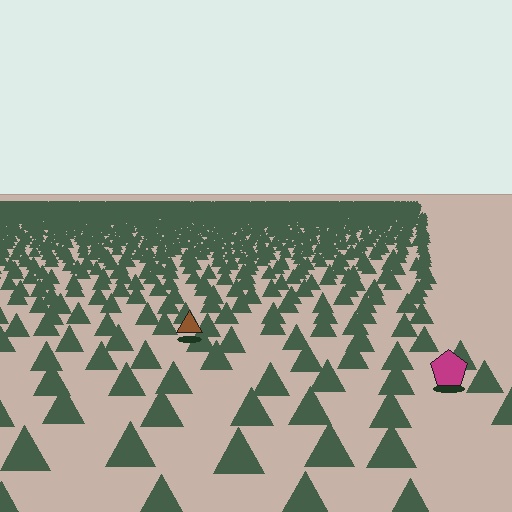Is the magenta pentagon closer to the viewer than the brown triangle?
Yes. The magenta pentagon is closer — you can tell from the texture gradient: the ground texture is coarser near it.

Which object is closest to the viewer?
The magenta pentagon is closest. The texture marks near it are larger and more spread out.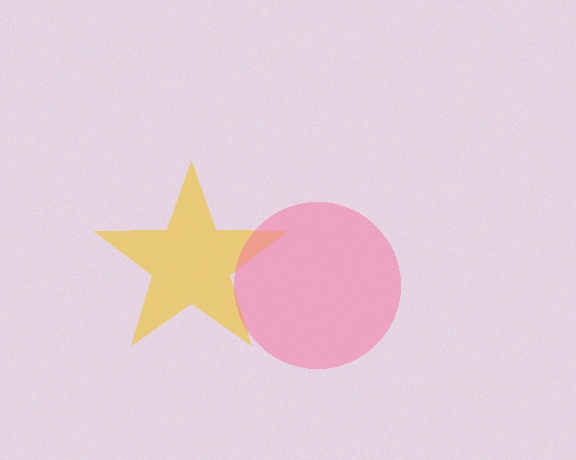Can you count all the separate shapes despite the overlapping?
Yes, there are 2 separate shapes.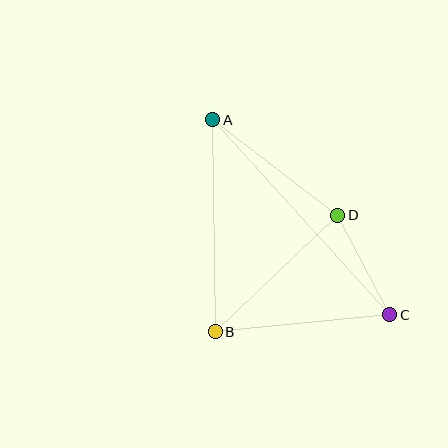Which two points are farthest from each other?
Points A and C are farthest from each other.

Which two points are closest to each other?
Points C and D are closest to each other.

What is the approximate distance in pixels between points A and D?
The distance between A and D is approximately 157 pixels.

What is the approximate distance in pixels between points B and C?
The distance between B and C is approximately 175 pixels.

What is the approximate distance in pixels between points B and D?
The distance between B and D is approximately 169 pixels.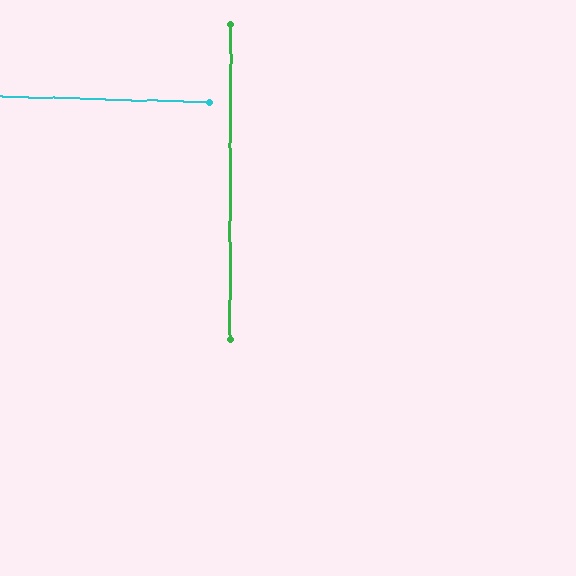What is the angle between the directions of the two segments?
Approximately 88 degrees.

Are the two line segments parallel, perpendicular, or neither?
Perpendicular — they meet at approximately 88°.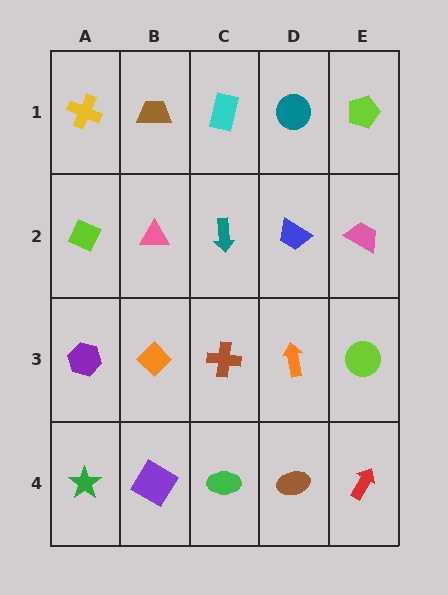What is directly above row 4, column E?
A lime circle.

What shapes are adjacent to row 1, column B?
A pink triangle (row 2, column B), a yellow cross (row 1, column A), a cyan rectangle (row 1, column C).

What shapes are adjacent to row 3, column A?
A lime diamond (row 2, column A), a green star (row 4, column A), an orange diamond (row 3, column B).